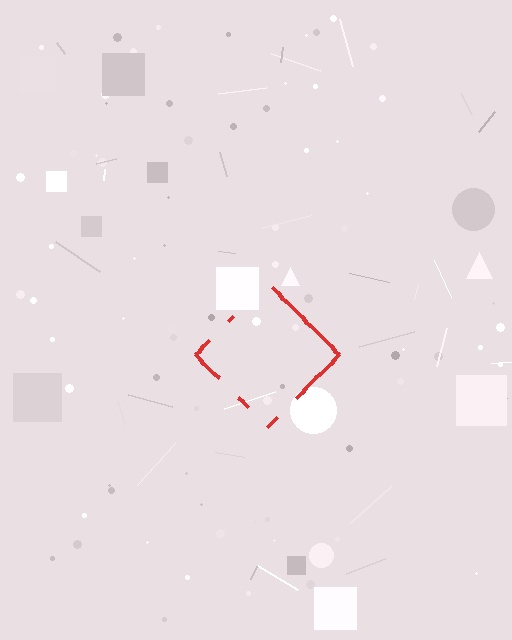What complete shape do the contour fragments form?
The contour fragments form a diamond.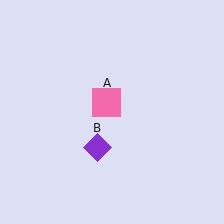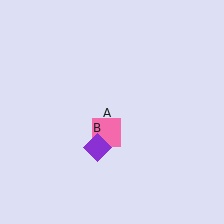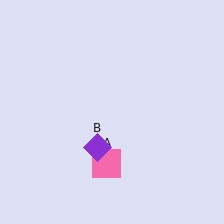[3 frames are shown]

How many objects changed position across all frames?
1 object changed position: pink square (object A).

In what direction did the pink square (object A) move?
The pink square (object A) moved down.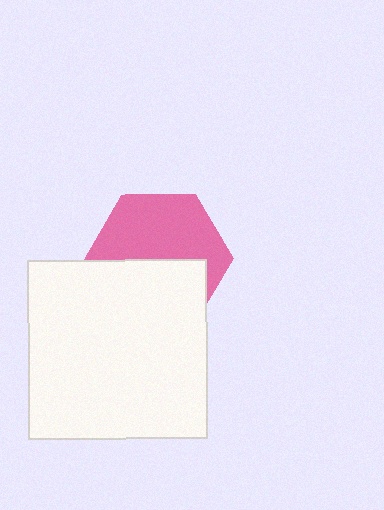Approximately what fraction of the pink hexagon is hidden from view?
Roughly 45% of the pink hexagon is hidden behind the white square.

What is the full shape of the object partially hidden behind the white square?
The partially hidden object is a pink hexagon.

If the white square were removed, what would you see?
You would see the complete pink hexagon.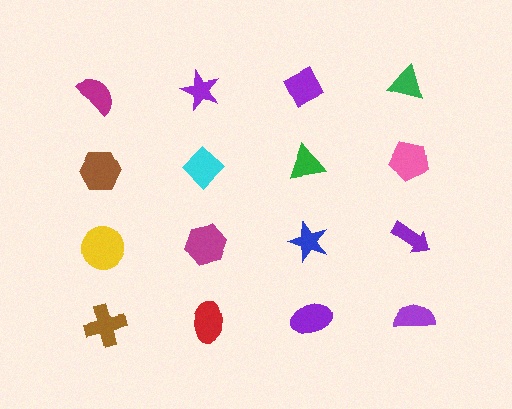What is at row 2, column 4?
A pink pentagon.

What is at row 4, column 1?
A brown cross.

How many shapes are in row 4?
4 shapes.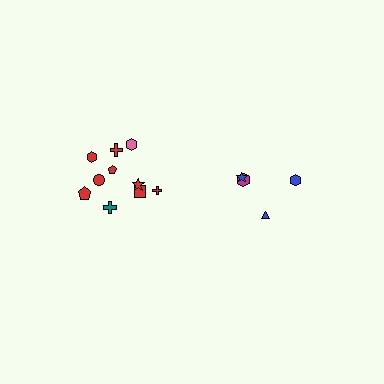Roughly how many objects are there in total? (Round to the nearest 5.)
Roughly 15 objects in total.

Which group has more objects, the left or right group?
The left group.